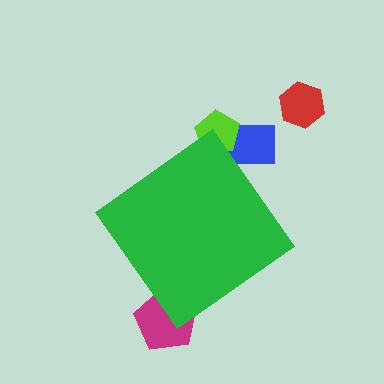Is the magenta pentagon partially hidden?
Yes, the magenta pentagon is partially hidden behind the green diamond.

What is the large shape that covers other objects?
A green diamond.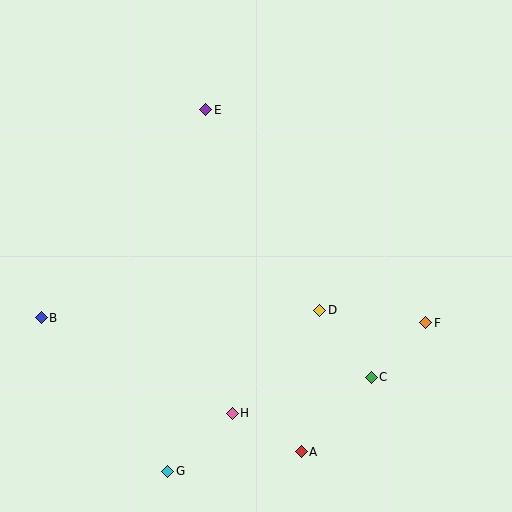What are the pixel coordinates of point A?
Point A is at (301, 452).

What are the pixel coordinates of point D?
Point D is at (320, 310).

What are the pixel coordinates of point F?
Point F is at (426, 323).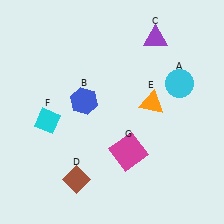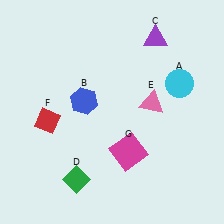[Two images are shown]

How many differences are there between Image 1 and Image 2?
There are 3 differences between the two images.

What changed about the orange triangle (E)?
In Image 1, E is orange. In Image 2, it changed to pink.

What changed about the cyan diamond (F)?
In Image 1, F is cyan. In Image 2, it changed to red.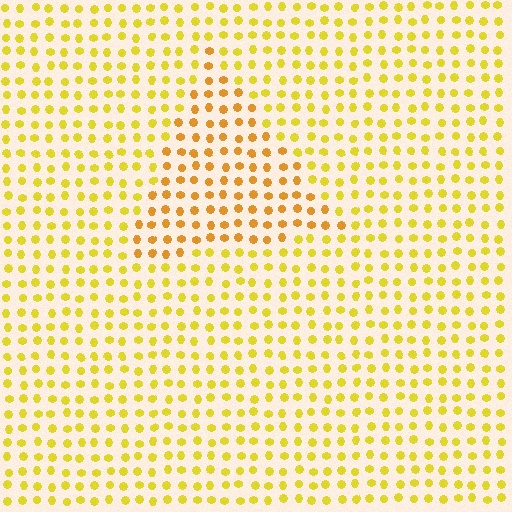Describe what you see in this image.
The image is filled with small yellow elements in a uniform arrangement. A triangle-shaped region is visible where the elements are tinted to a slightly different hue, forming a subtle color boundary.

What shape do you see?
I see a triangle.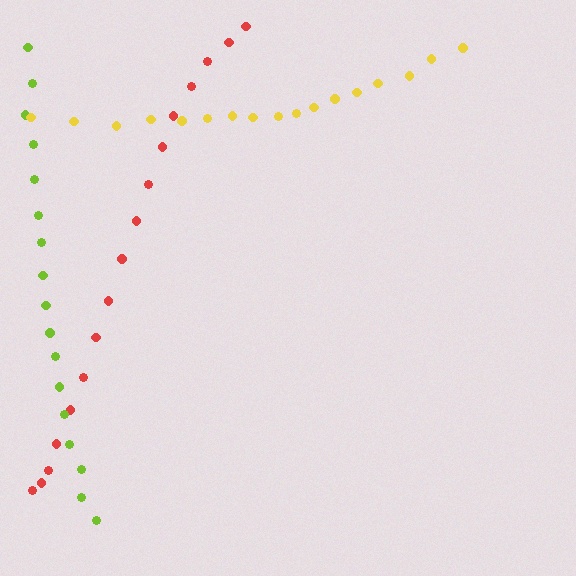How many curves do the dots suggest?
There are 3 distinct paths.